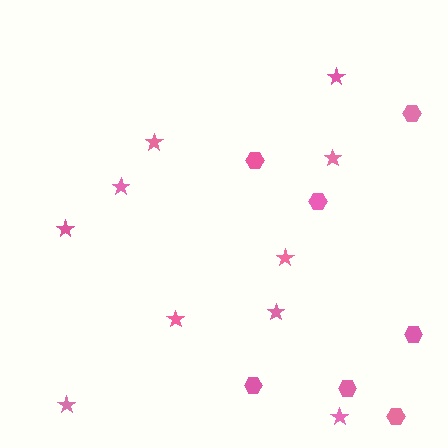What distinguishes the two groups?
There are 2 groups: one group of hexagons (7) and one group of stars (10).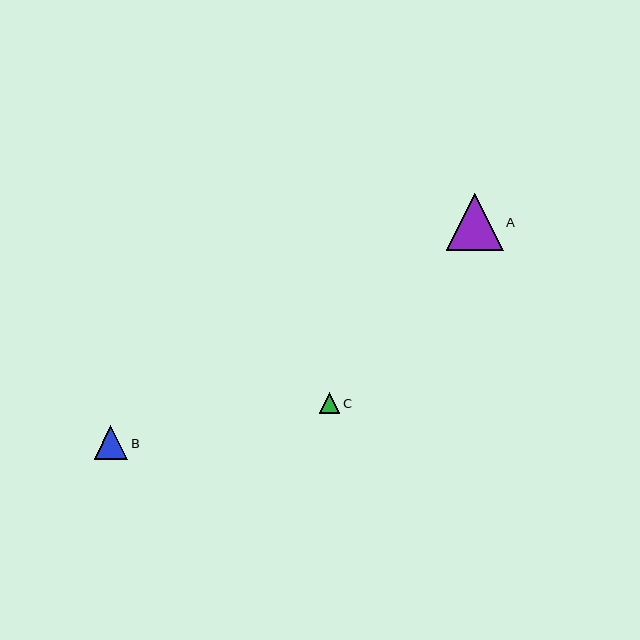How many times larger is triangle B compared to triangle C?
Triangle B is approximately 1.7 times the size of triangle C.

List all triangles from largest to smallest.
From largest to smallest: A, B, C.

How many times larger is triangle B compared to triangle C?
Triangle B is approximately 1.7 times the size of triangle C.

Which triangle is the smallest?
Triangle C is the smallest with a size of approximately 20 pixels.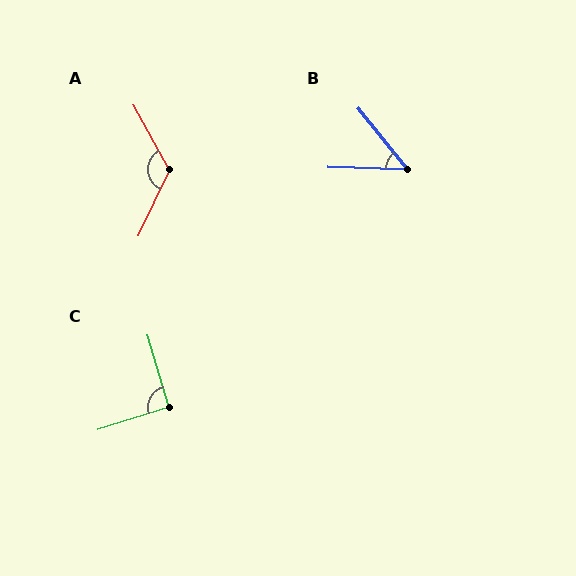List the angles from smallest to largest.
B (49°), C (91°), A (125°).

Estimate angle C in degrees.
Approximately 91 degrees.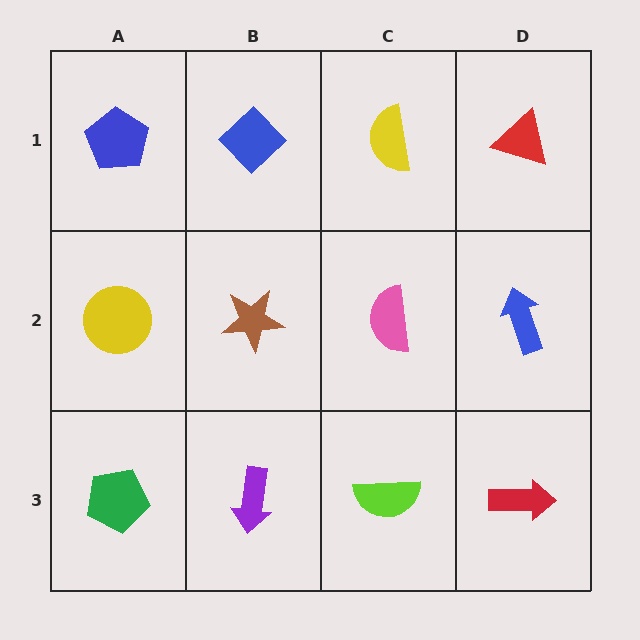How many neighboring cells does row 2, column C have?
4.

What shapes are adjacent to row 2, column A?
A blue pentagon (row 1, column A), a green pentagon (row 3, column A), a brown star (row 2, column B).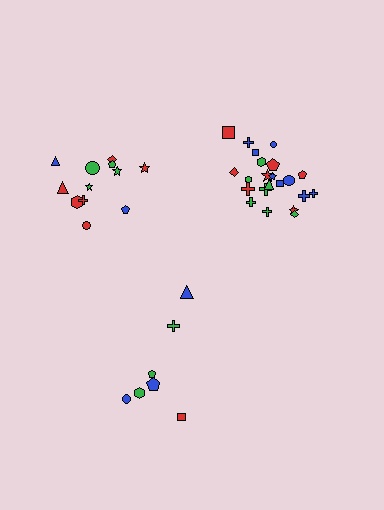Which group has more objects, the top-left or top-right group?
The top-right group.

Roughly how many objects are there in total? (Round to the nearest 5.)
Roughly 40 objects in total.